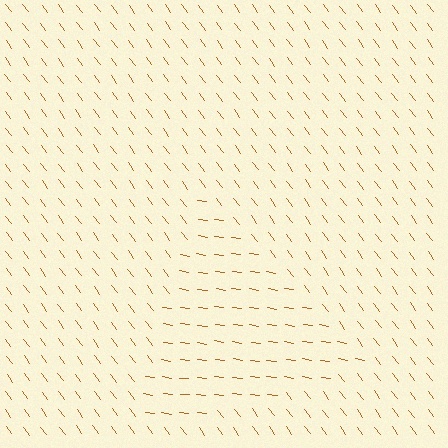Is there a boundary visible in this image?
Yes, there is a texture boundary formed by a change in line orientation.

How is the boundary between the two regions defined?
The boundary is defined purely by a change in line orientation (approximately 45 degrees difference). All lines are the same color and thickness.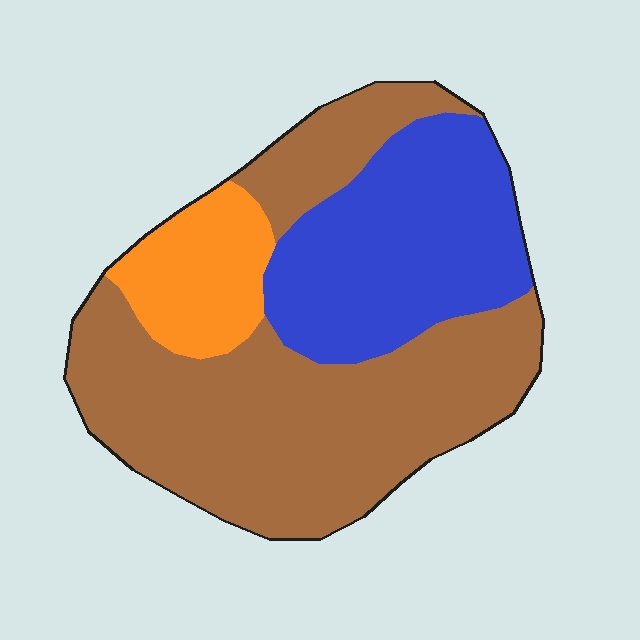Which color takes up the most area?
Brown, at roughly 55%.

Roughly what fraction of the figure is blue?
Blue takes up about one third (1/3) of the figure.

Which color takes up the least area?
Orange, at roughly 15%.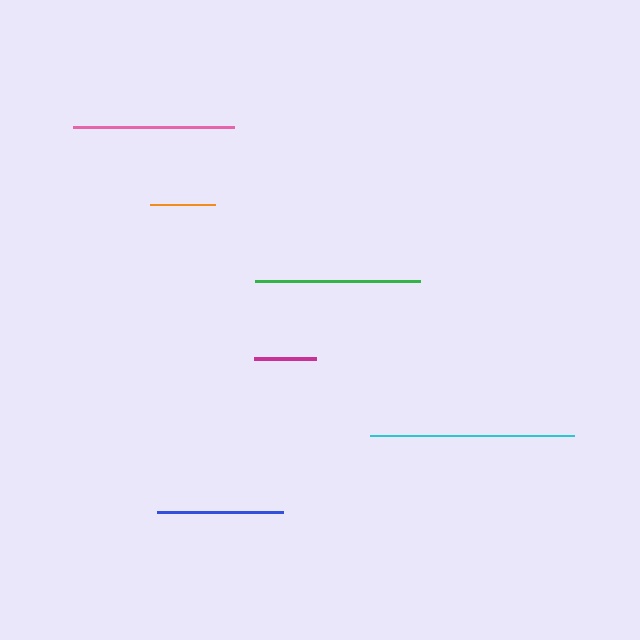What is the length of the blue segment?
The blue segment is approximately 126 pixels long.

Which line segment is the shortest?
The magenta line is the shortest at approximately 63 pixels.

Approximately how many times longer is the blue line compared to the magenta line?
The blue line is approximately 2.0 times the length of the magenta line.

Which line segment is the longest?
The cyan line is the longest at approximately 205 pixels.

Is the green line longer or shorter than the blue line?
The green line is longer than the blue line.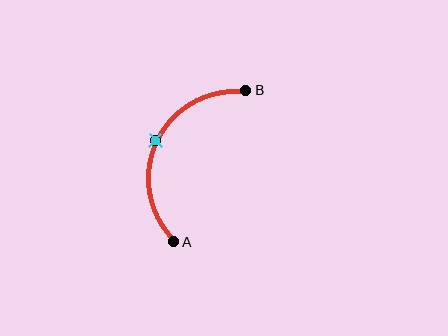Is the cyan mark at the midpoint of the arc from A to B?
Yes. The cyan mark lies on the arc at equal arc-length from both A and B — it is the arc midpoint.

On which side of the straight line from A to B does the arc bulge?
The arc bulges to the left of the straight line connecting A and B.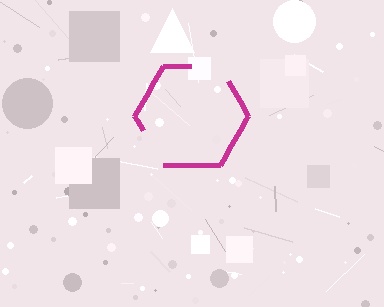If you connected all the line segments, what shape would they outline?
They would outline a hexagon.